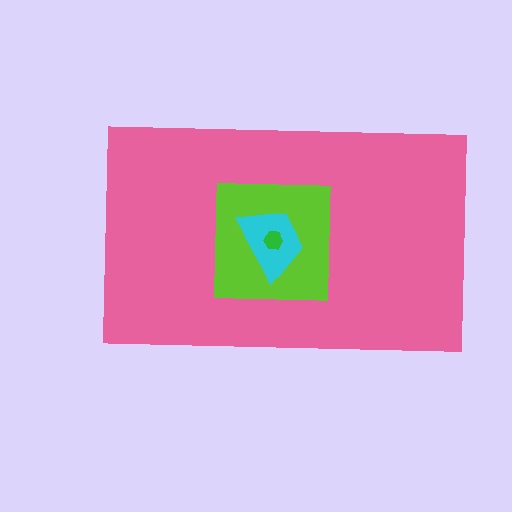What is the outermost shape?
The pink rectangle.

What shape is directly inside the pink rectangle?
The lime square.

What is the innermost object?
The green hexagon.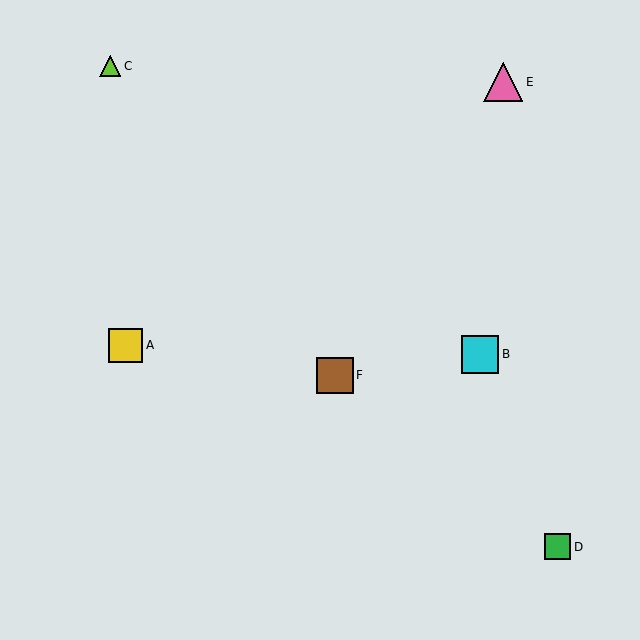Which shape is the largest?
The pink triangle (labeled E) is the largest.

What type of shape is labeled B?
Shape B is a cyan square.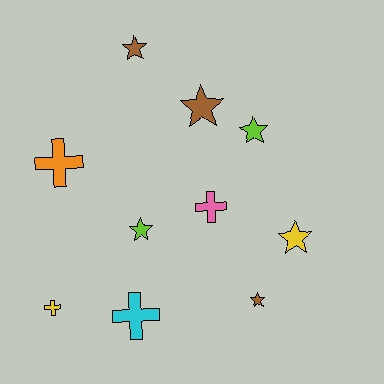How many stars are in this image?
There are 6 stars.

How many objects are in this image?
There are 10 objects.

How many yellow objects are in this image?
There are 2 yellow objects.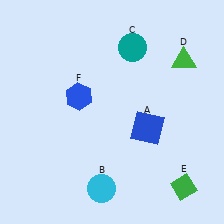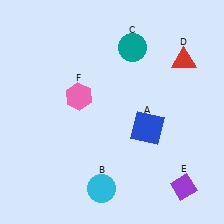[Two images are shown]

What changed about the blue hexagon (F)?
In Image 1, F is blue. In Image 2, it changed to pink.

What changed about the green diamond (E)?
In Image 1, E is green. In Image 2, it changed to purple.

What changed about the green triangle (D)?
In Image 1, D is green. In Image 2, it changed to red.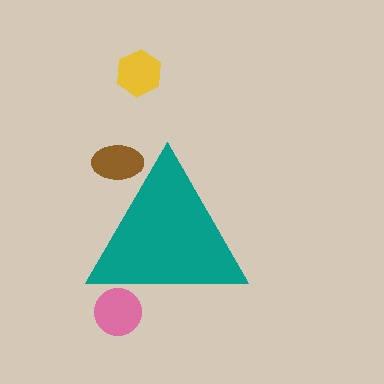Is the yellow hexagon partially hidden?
No, the yellow hexagon is fully visible.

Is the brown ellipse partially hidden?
Yes, the brown ellipse is partially hidden behind the teal triangle.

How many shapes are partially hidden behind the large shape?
2 shapes are partially hidden.